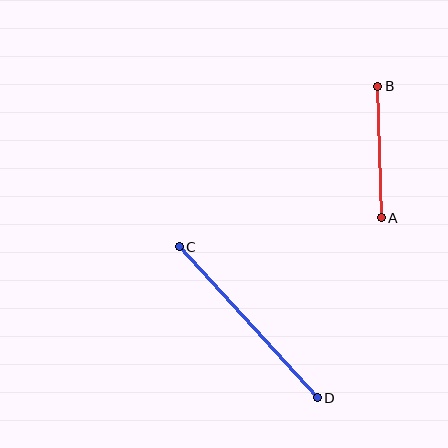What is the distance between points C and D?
The distance is approximately 204 pixels.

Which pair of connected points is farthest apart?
Points C and D are farthest apart.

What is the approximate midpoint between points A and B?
The midpoint is at approximately (380, 152) pixels.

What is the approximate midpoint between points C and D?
The midpoint is at approximately (248, 322) pixels.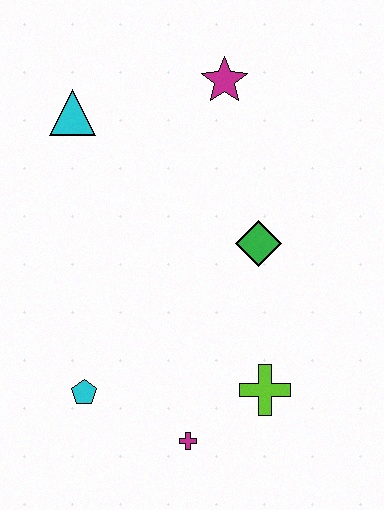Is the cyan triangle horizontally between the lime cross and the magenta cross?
No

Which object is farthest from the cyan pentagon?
The magenta star is farthest from the cyan pentagon.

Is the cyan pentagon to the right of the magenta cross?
No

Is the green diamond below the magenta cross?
No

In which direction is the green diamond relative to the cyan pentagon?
The green diamond is to the right of the cyan pentagon.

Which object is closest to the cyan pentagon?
The magenta cross is closest to the cyan pentagon.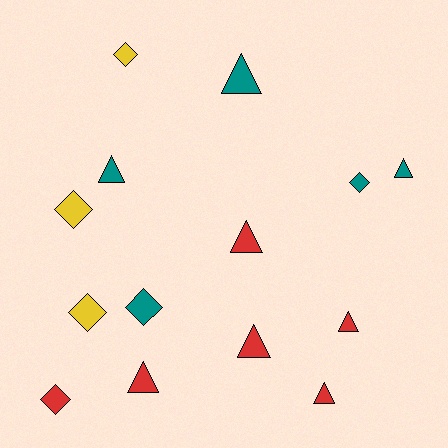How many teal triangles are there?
There are 3 teal triangles.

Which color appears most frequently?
Red, with 6 objects.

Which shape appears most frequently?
Triangle, with 8 objects.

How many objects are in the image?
There are 14 objects.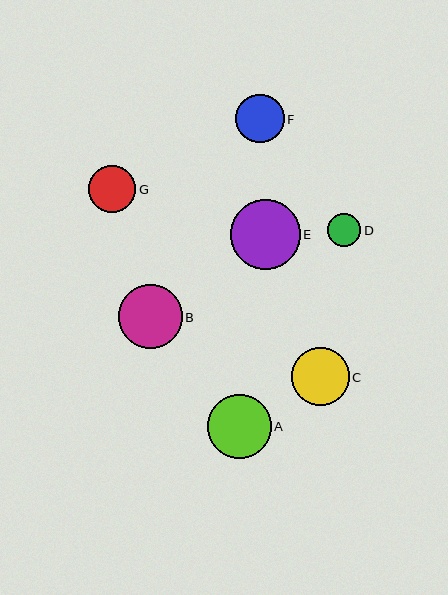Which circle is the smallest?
Circle D is the smallest with a size of approximately 33 pixels.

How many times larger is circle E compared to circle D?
Circle E is approximately 2.1 times the size of circle D.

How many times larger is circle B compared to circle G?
Circle B is approximately 1.3 times the size of circle G.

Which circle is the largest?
Circle E is the largest with a size of approximately 70 pixels.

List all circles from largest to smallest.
From largest to smallest: E, A, B, C, F, G, D.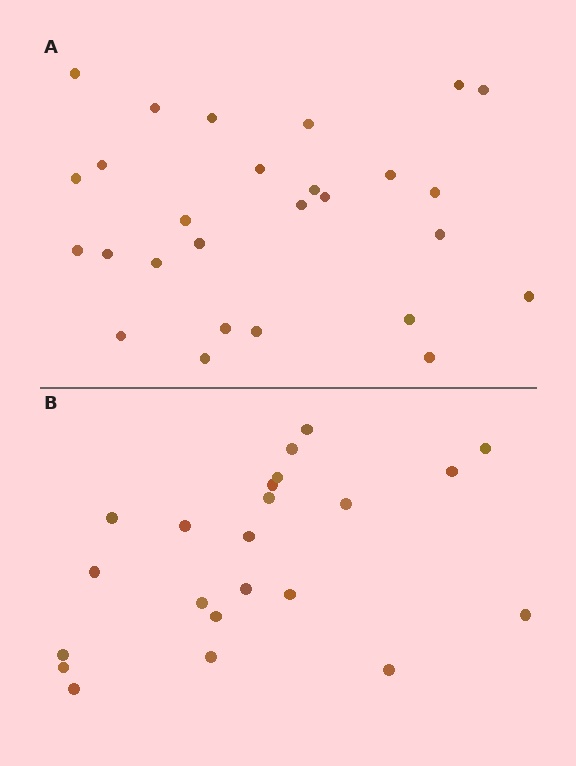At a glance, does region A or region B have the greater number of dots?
Region A (the top region) has more dots.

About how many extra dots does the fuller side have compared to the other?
Region A has about 5 more dots than region B.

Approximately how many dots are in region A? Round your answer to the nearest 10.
About 30 dots. (The exact count is 27, which rounds to 30.)